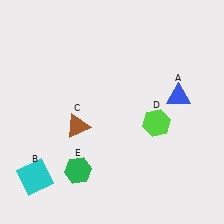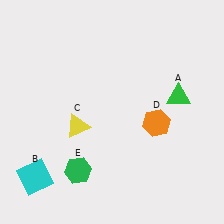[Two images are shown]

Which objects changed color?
A changed from blue to green. C changed from brown to yellow. D changed from lime to orange.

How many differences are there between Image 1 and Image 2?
There are 3 differences between the two images.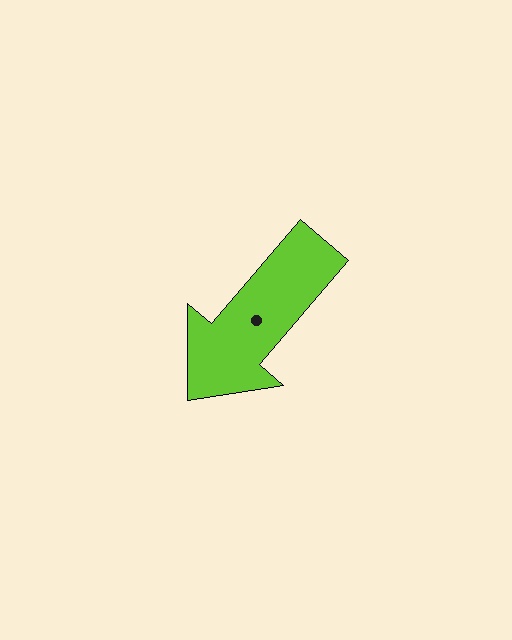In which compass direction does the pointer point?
Southwest.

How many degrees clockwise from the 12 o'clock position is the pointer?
Approximately 220 degrees.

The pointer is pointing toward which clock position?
Roughly 7 o'clock.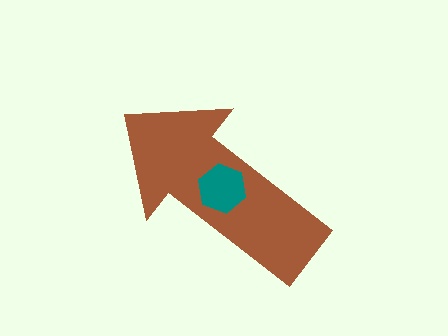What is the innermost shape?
The teal hexagon.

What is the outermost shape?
The brown arrow.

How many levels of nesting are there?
2.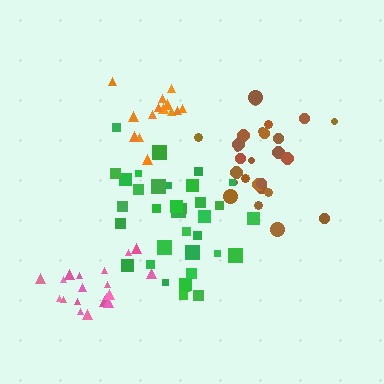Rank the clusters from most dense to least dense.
brown, pink, orange, green.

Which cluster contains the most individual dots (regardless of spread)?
Green (35).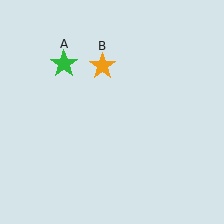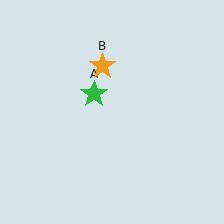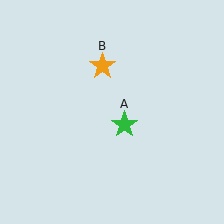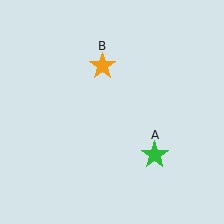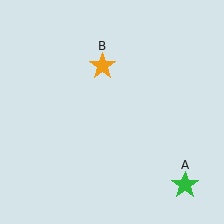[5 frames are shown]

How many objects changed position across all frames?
1 object changed position: green star (object A).